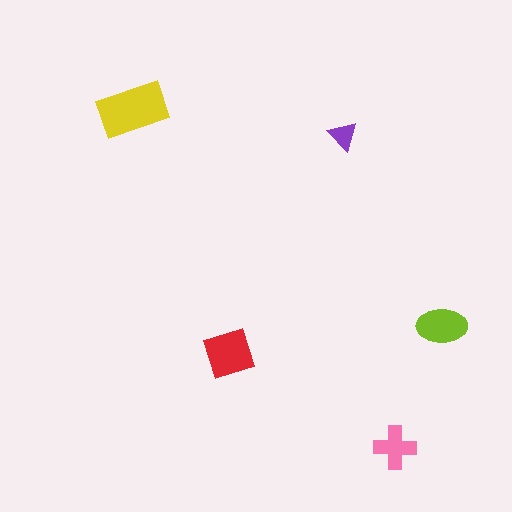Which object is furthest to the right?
The lime ellipse is rightmost.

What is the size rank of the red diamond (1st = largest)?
2nd.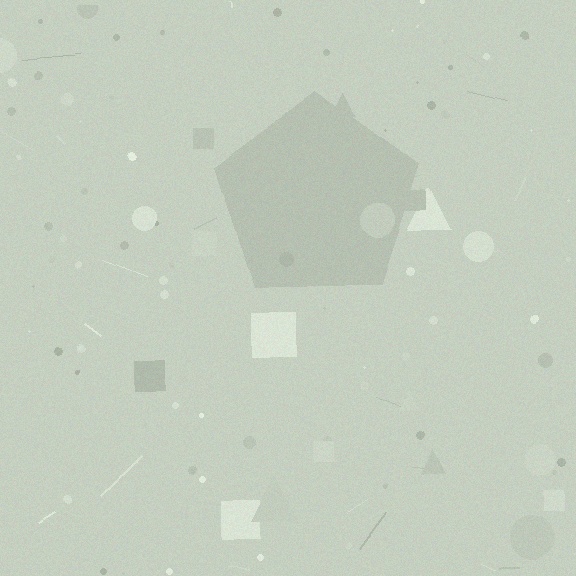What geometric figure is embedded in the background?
A pentagon is embedded in the background.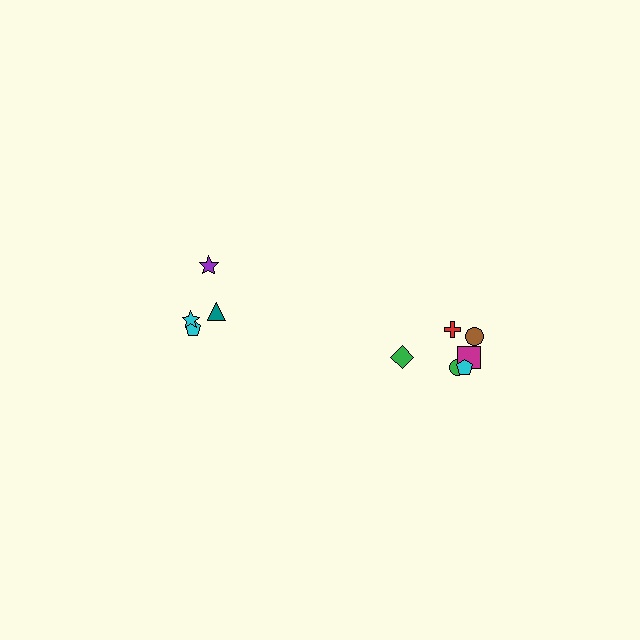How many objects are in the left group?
There are 4 objects.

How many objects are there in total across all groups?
There are 10 objects.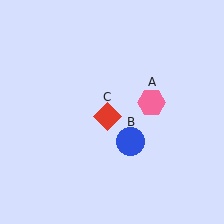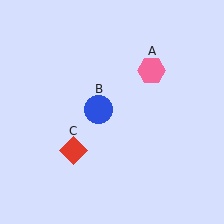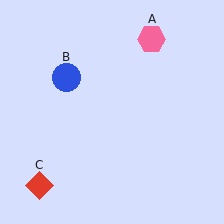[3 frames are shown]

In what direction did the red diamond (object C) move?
The red diamond (object C) moved down and to the left.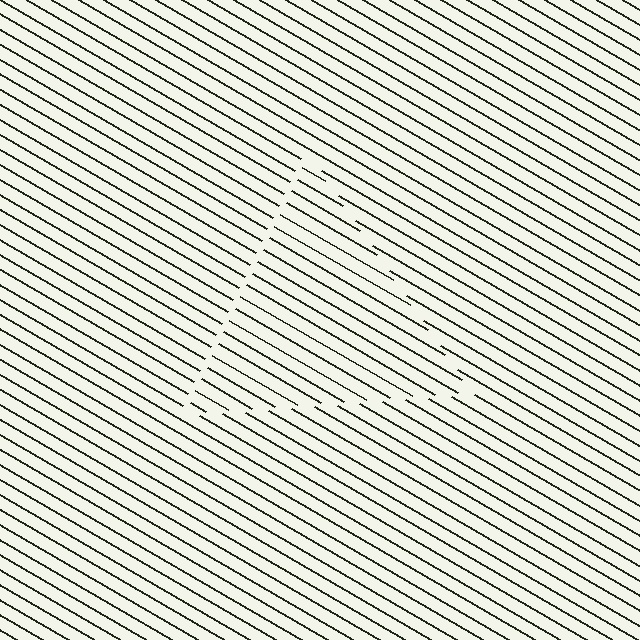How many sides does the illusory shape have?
3 sides — the line-ends trace a triangle.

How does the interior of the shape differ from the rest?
The interior of the shape contains the same grating, shifted by half a period — the contour is defined by the phase discontinuity where line-ends from the inner and outer gratings abut.